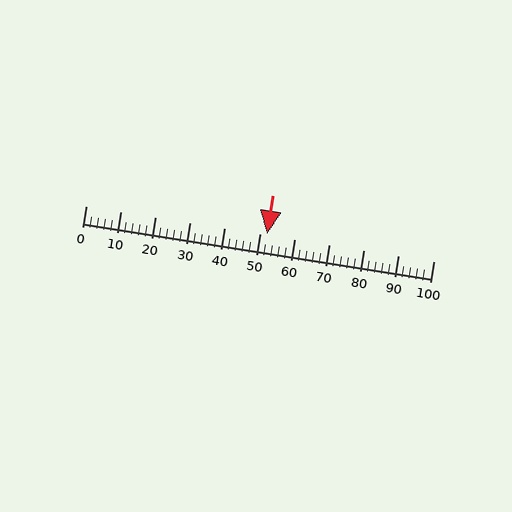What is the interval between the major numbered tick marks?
The major tick marks are spaced 10 units apart.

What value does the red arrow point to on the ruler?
The red arrow points to approximately 52.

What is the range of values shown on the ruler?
The ruler shows values from 0 to 100.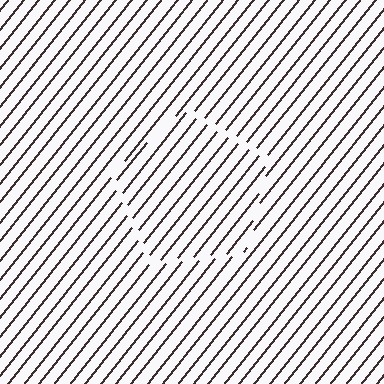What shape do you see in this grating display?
An illusory pentagon. The interior of the shape contains the same grating, shifted by half a period — the contour is defined by the phase discontinuity where line-ends from the inner and outer gratings abut.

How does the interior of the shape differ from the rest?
The interior of the shape contains the same grating, shifted by half a period — the contour is defined by the phase discontinuity where line-ends from the inner and outer gratings abut.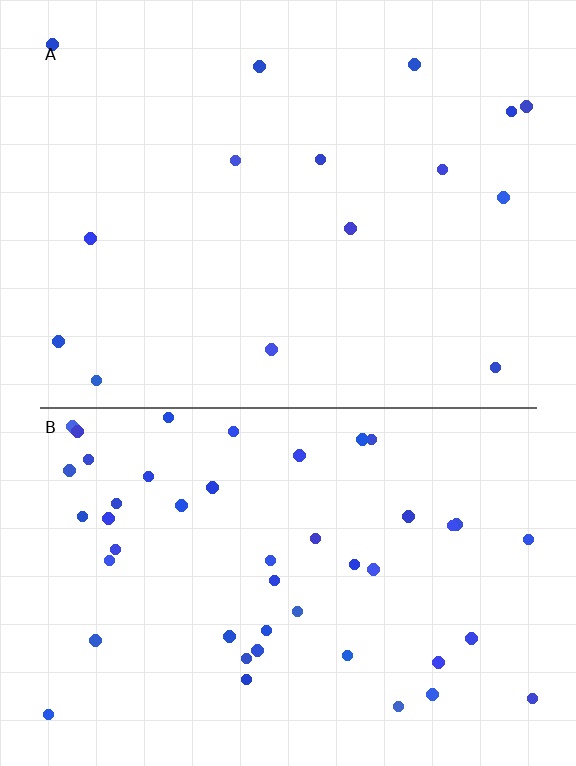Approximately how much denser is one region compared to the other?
Approximately 3.1× — region B over region A.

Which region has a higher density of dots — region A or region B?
B (the bottom).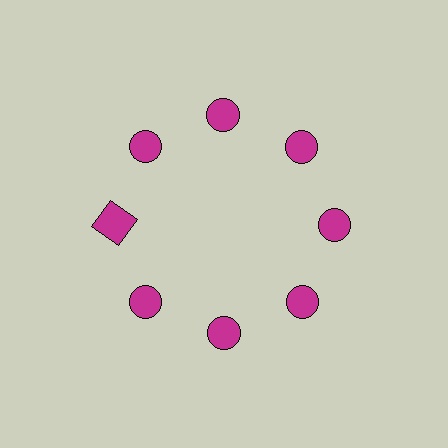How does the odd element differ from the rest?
It has a different shape: square instead of circle.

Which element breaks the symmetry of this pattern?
The magenta square at roughly the 9 o'clock position breaks the symmetry. All other shapes are magenta circles.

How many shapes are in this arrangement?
There are 8 shapes arranged in a ring pattern.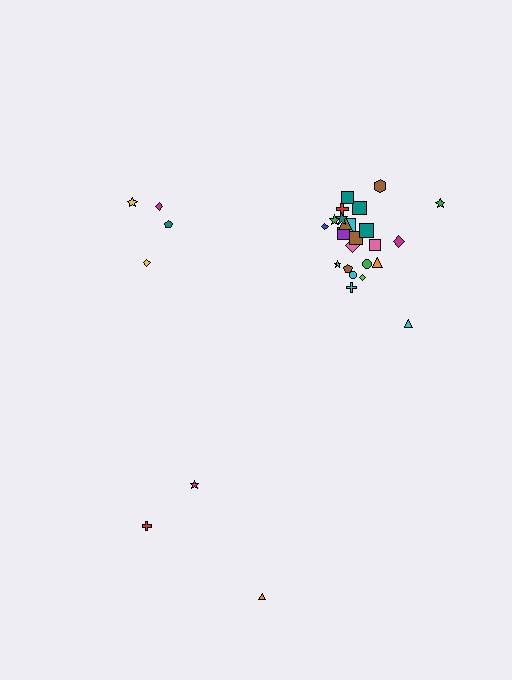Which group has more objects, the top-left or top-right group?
The top-right group.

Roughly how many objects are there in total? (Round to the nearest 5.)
Roughly 30 objects in total.